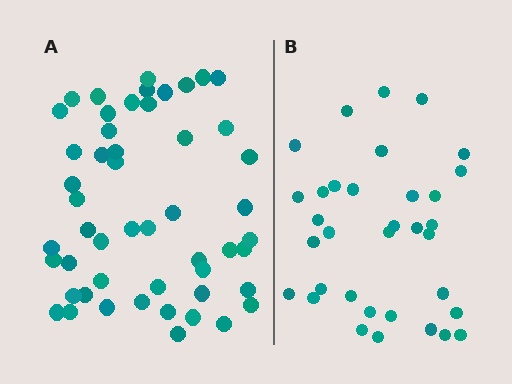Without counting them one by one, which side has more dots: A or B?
Region A (the left region) has more dots.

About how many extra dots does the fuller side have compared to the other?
Region A has approximately 15 more dots than region B.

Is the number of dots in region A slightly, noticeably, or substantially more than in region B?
Region A has substantially more. The ratio is roughly 1.5 to 1.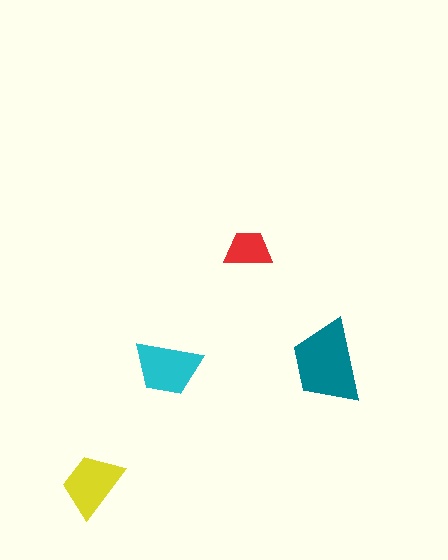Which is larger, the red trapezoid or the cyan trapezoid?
The cyan one.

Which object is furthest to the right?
The teal trapezoid is rightmost.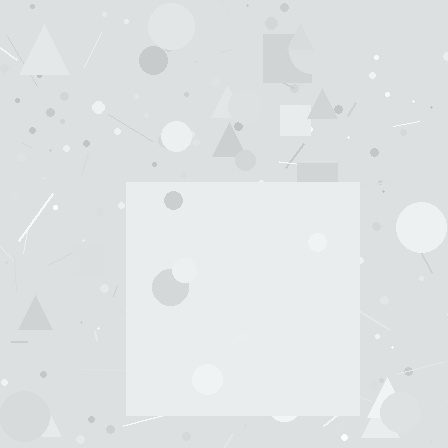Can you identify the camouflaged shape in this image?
The camouflaged shape is a square.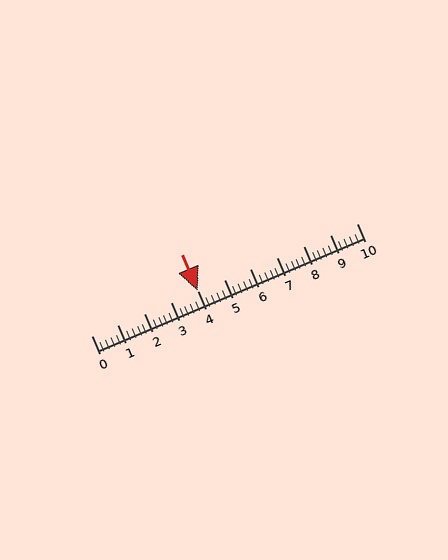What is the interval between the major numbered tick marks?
The major tick marks are spaced 1 units apart.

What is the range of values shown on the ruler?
The ruler shows values from 0 to 10.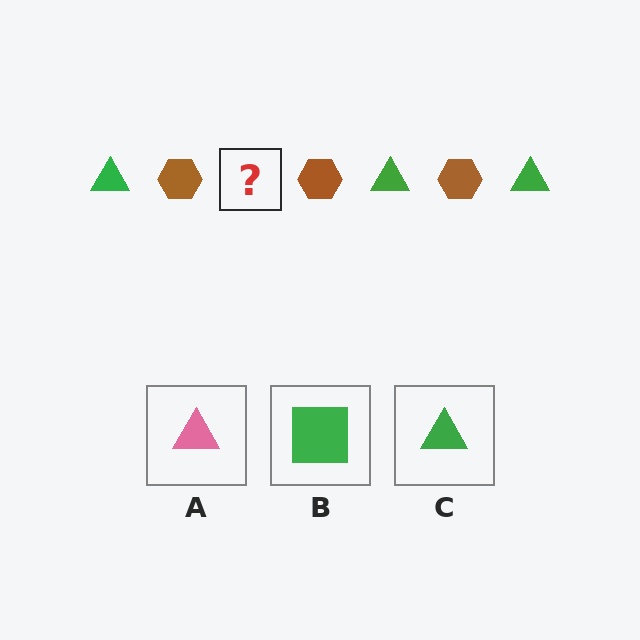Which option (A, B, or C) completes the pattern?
C.